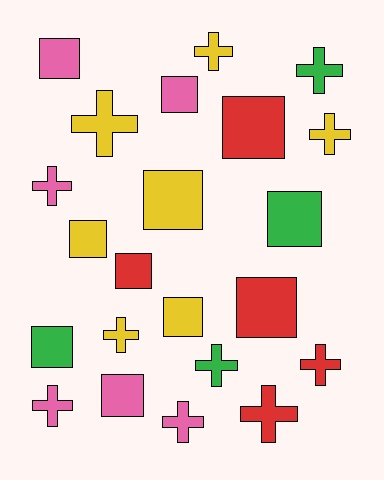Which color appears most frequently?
Yellow, with 7 objects.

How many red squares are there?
There are 3 red squares.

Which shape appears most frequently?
Cross, with 11 objects.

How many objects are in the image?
There are 22 objects.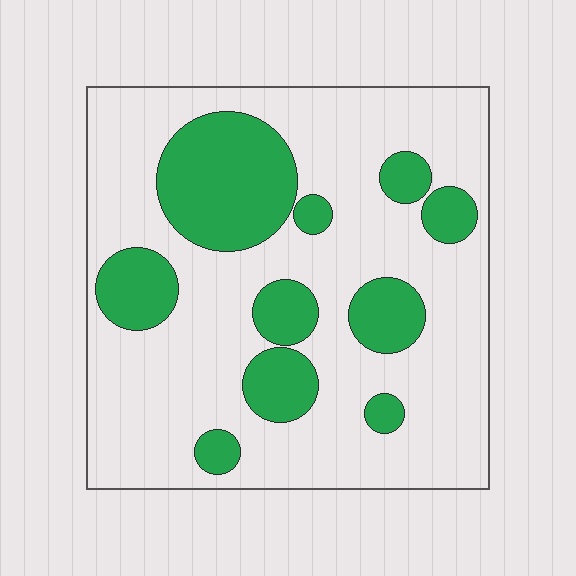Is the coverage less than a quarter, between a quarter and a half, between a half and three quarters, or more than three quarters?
Between a quarter and a half.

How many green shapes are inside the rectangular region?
10.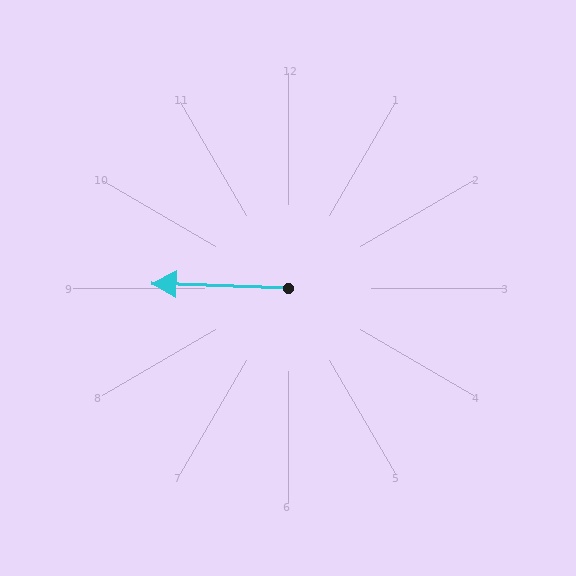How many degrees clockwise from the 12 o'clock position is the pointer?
Approximately 272 degrees.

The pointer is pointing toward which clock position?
Roughly 9 o'clock.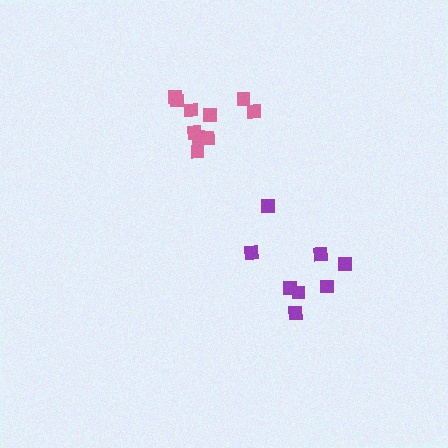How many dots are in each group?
Group 1: 10 dots, Group 2: 8 dots (18 total).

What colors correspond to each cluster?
The clusters are colored: pink, purple.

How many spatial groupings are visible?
There are 2 spatial groupings.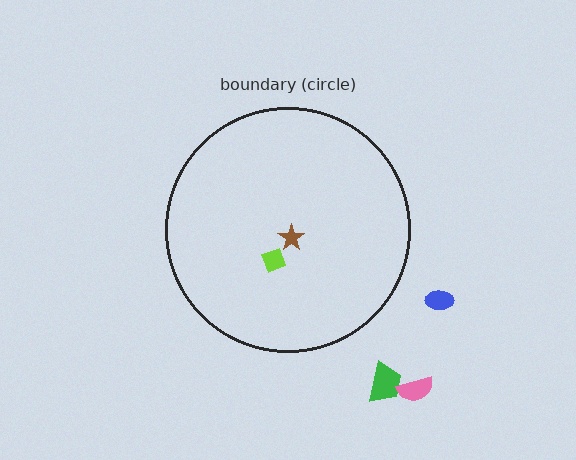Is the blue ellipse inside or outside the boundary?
Outside.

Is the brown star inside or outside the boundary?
Inside.